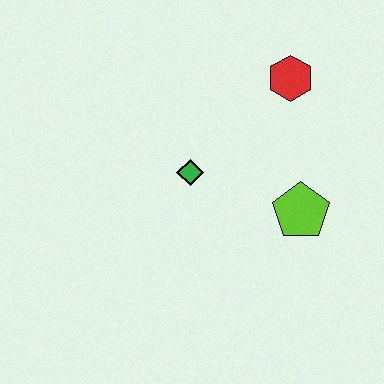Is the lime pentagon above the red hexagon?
No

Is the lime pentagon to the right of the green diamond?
Yes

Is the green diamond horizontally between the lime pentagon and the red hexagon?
No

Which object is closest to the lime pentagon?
The green diamond is closest to the lime pentagon.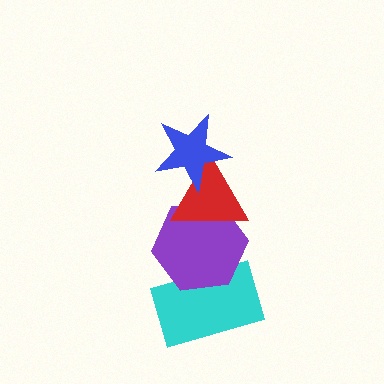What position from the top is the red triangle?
The red triangle is 2nd from the top.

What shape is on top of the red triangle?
The blue star is on top of the red triangle.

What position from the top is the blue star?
The blue star is 1st from the top.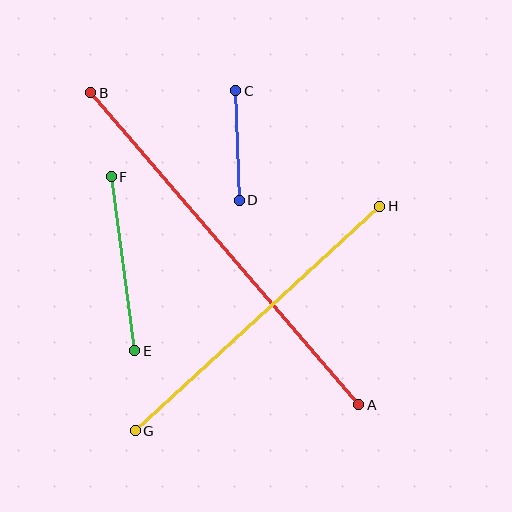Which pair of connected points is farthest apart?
Points A and B are farthest apart.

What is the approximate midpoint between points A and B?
The midpoint is at approximately (225, 249) pixels.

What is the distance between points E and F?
The distance is approximately 175 pixels.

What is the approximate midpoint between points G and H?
The midpoint is at approximately (258, 318) pixels.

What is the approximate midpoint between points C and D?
The midpoint is at approximately (238, 145) pixels.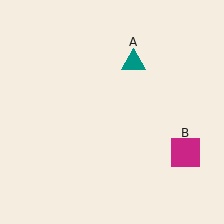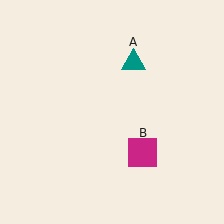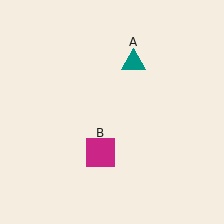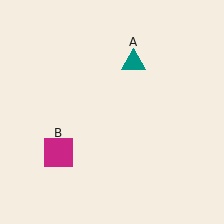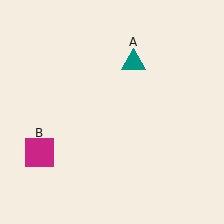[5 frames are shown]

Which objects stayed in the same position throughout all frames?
Teal triangle (object A) remained stationary.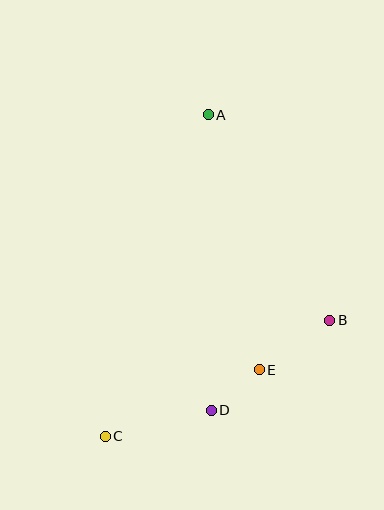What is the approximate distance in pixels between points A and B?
The distance between A and B is approximately 239 pixels.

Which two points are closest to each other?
Points D and E are closest to each other.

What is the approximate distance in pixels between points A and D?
The distance between A and D is approximately 296 pixels.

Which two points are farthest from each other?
Points A and C are farthest from each other.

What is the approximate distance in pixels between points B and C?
The distance between B and C is approximately 252 pixels.